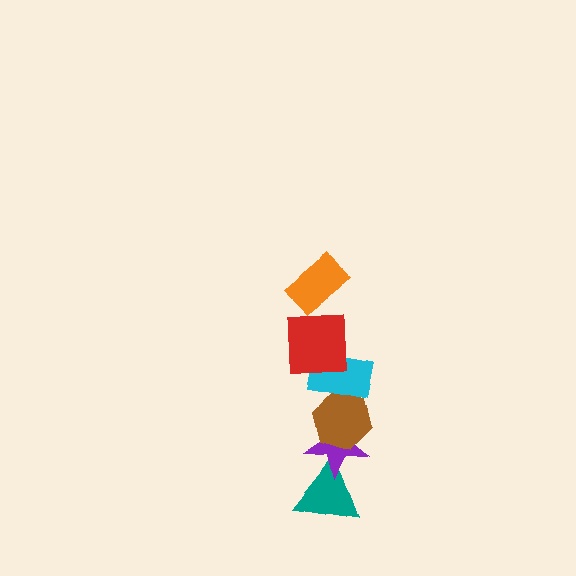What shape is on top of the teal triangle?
The purple star is on top of the teal triangle.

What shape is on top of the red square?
The orange rectangle is on top of the red square.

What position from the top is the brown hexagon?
The brown hexagon is 4th from the top.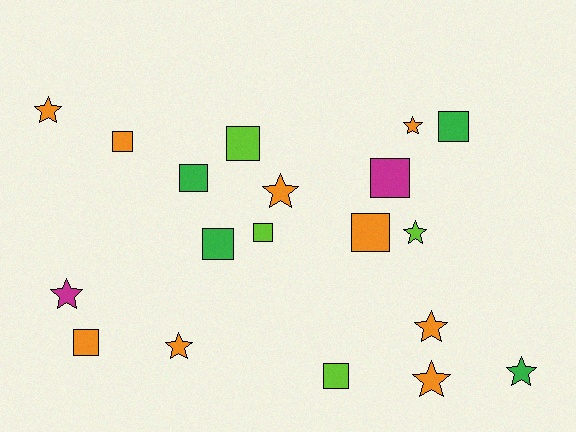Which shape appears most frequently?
Square, with 10 objects.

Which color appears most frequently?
Orange, with 9 objects.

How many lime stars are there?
There is 1 lime star.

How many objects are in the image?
There are 19 objects.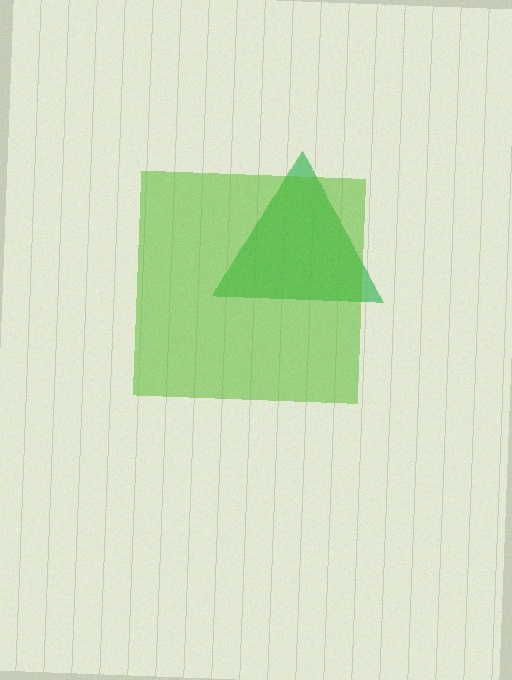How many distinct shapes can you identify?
There are 2 distinct shapes: a green triangle, a lime square.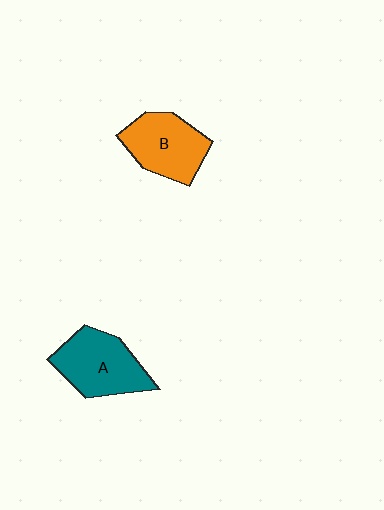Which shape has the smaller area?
Shape B (orange).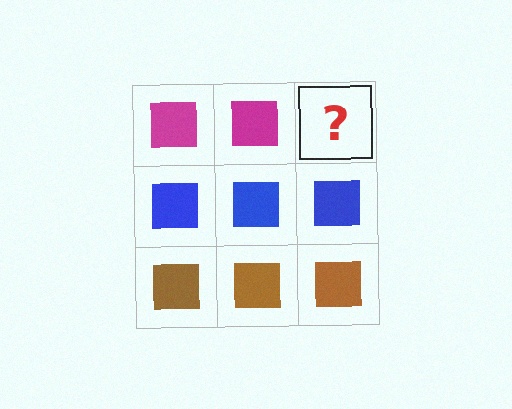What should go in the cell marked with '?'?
The missing cell should contain a magenta square.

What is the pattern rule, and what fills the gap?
The rule is that each row has a consistent color. The gap should be filled with a magenta square.